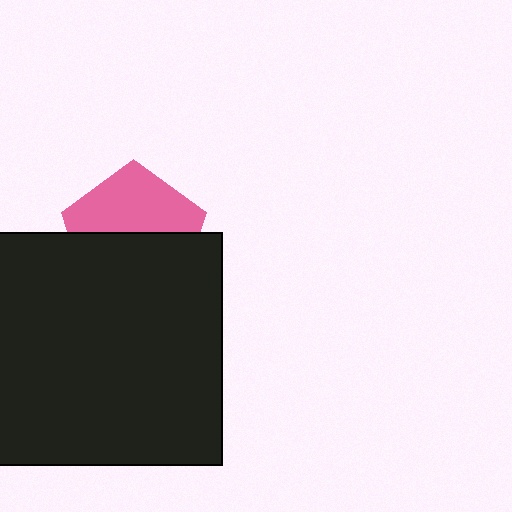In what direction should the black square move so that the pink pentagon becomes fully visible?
The black square should move down. That is the shortest direction to clear the overlap and leave the pink pentagon fully visible.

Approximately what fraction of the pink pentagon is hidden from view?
Roughly 53% of the pink pentagon is hidden behind the black square.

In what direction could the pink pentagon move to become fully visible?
The pink pentagon could move up. That would shift it out from behind the black square entirely.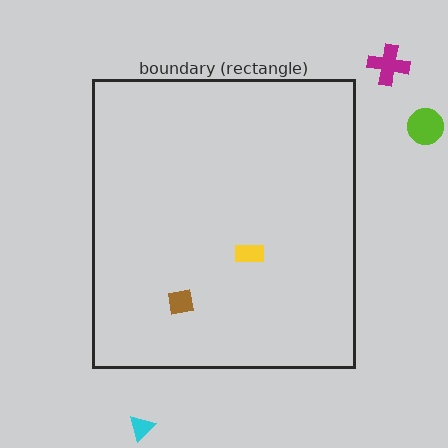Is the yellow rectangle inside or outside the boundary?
Inside.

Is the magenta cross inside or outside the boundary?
Outside.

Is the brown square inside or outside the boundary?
Inside.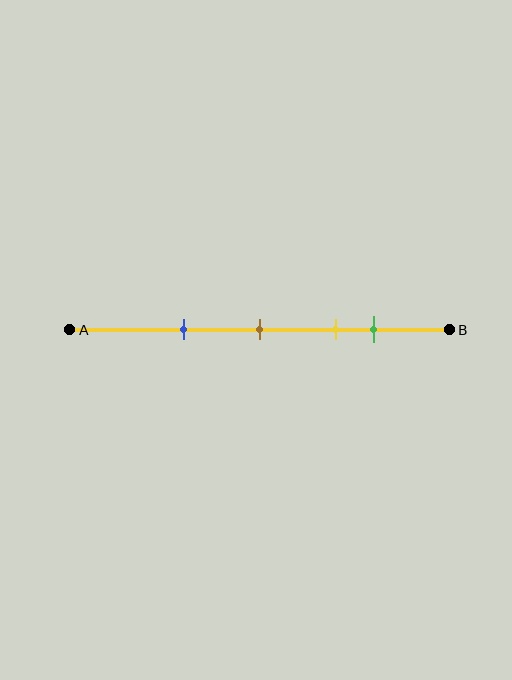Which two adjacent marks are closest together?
The yellow and green marks are the closest adjacent pair.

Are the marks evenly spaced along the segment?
No, the marks are not evenly spaced.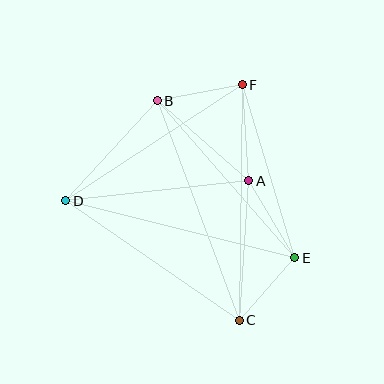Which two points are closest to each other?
Points C and E are closest to each other.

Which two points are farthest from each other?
Points D and E are farthest from each other.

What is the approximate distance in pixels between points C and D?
The distance between C and D is approximately 211 pixels.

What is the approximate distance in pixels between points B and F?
The distance between B and F is approximately 86 pixels.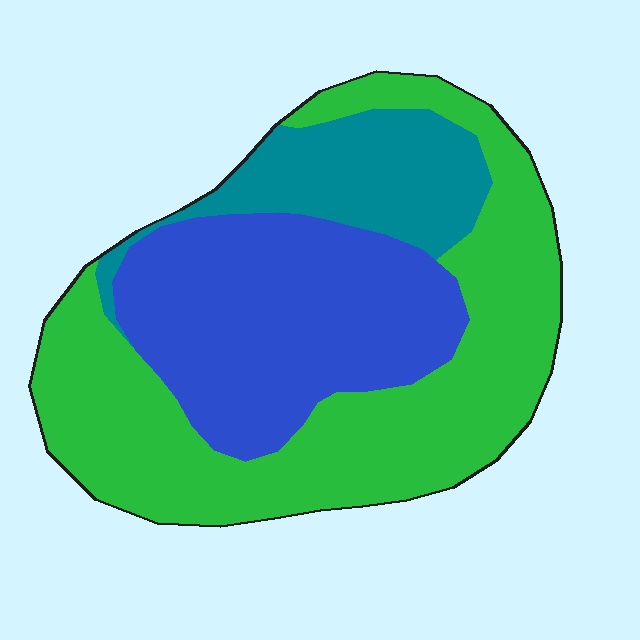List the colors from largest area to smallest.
From largest to smallest: green, blue, teal.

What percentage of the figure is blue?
Blue takes up about one third (1/3) of the figure.